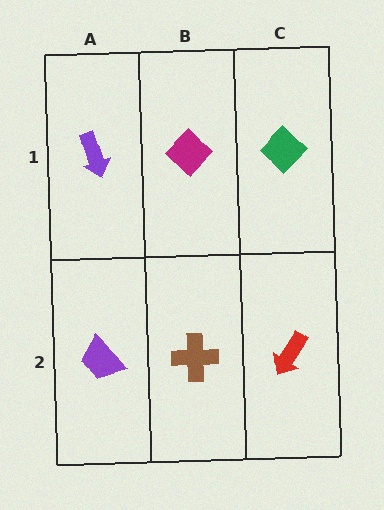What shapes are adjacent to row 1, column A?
A purple trapezoid (row 2, column A), a magenta diamond (row 1, column B).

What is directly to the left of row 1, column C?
A magenta diamond.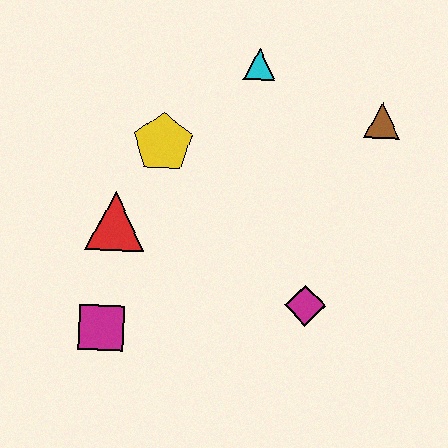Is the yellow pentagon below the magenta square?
No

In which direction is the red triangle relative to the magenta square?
The red triangle is above the magenta square.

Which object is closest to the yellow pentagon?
The red triangle is closest to the yellow pentagon.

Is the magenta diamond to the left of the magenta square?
No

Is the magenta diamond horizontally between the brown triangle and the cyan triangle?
Yes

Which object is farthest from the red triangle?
The brown triangle is farthest from the red triangle.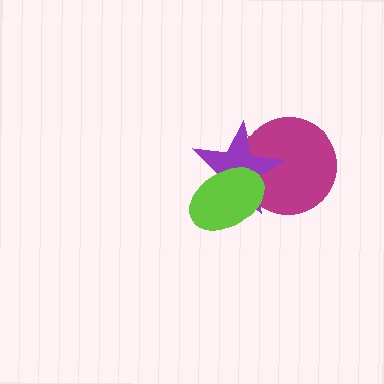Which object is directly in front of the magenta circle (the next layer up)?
The purple star is directly in front of the magenta circle.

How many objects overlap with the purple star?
2 objects overlap with the purple star.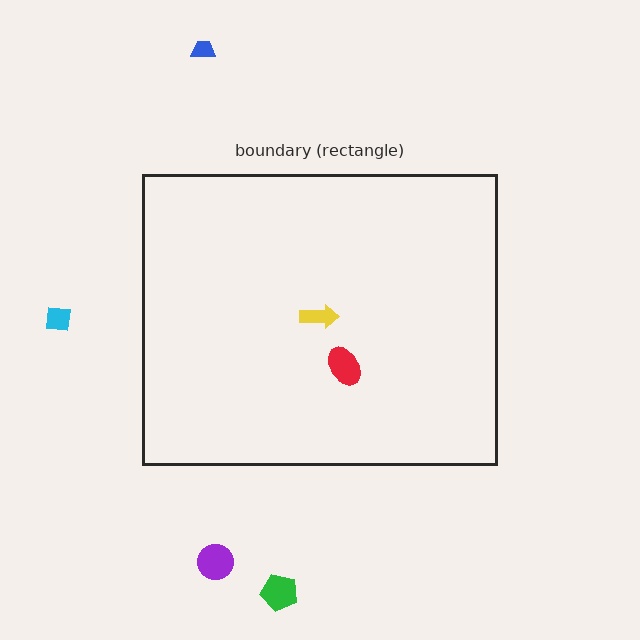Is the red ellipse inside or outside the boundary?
Inside.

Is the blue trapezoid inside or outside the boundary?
Outside.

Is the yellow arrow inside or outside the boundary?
Inside.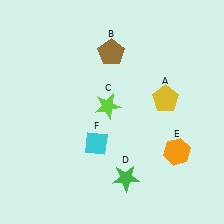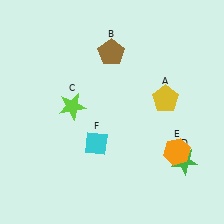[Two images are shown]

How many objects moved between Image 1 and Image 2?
2 objects moved between the two images.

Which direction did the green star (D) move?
The green star (D) moved right.